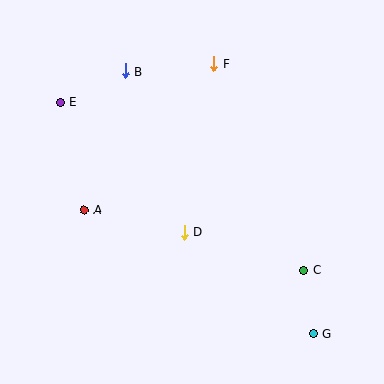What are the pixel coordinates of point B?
Point B is at (125, 71).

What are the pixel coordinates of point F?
Point F is at (214, 64).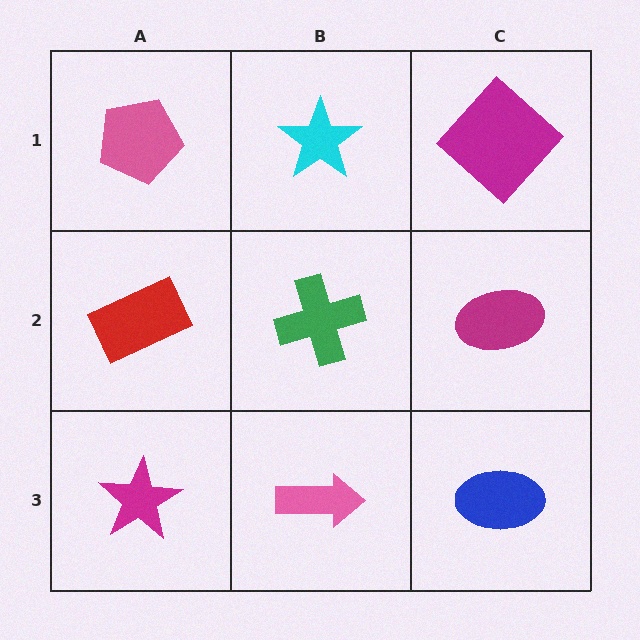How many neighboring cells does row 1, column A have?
2.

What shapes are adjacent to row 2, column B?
A cyan star (row 1, column B), a pink arrow (row 3, column B), a red rectangle (row 2, column A), a magenta ellipse (row 2, column C).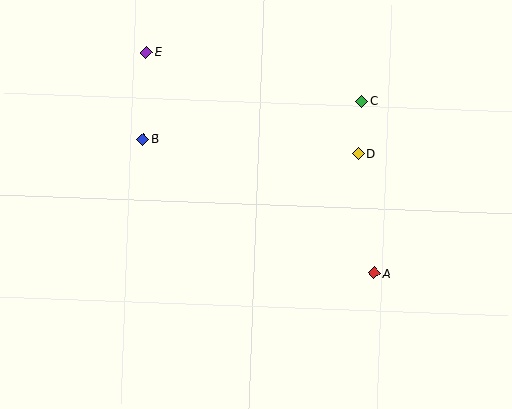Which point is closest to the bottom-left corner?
Point B is closest to the bottom-left corner.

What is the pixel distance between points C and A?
The distance between C and A is 173 pixels.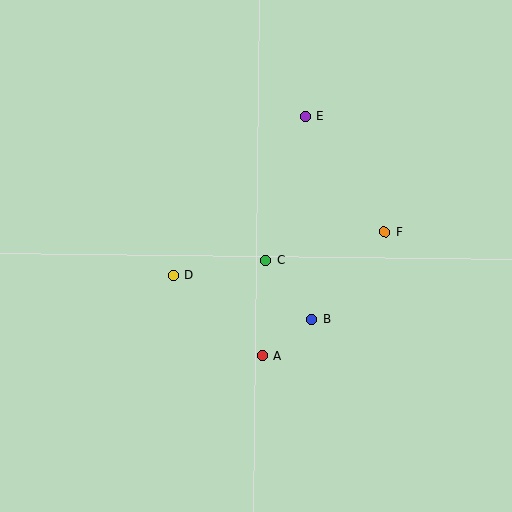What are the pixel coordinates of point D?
Point D is at (173, 275).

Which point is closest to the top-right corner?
Point E is closest to the top-right corner.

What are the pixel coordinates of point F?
Point F is at (385, 232).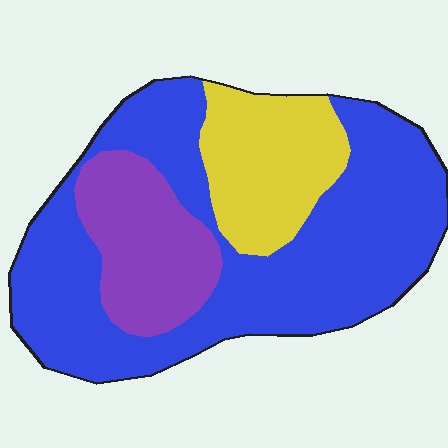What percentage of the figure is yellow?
Yellow takes up about one fifth (1/5) of the figure.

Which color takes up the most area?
Blue, at roughly 60%.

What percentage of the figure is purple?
Purple takes up between a sixth and a third of the figure.